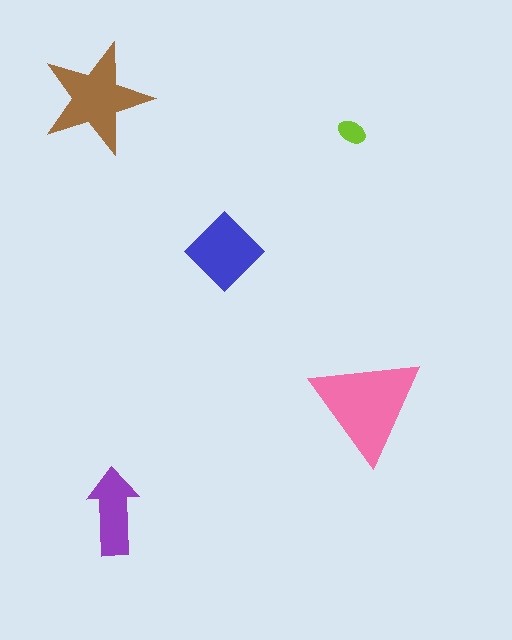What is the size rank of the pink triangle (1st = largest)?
1st.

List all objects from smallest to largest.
The lime ellipse, the purple arrow, the blue diamond, the brown star, the pink triangle.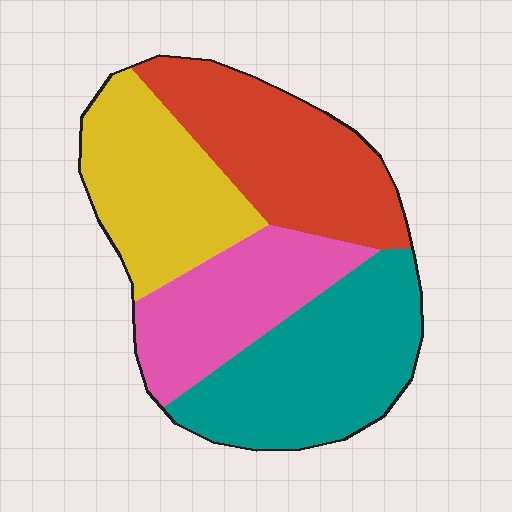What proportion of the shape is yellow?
Yellow covers roughly 25% of the shape.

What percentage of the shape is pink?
Pink takes up between a sixth and a third of the shape.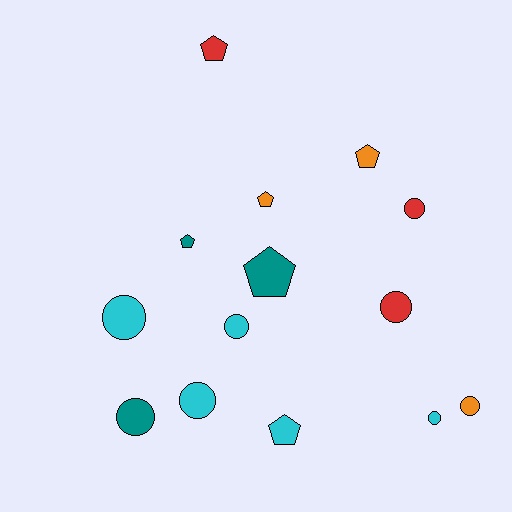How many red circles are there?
There are 2 red circles.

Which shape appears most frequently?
Circle, with 8 objects.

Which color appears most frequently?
Cyan, with 5 objects.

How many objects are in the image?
There are 14 objects.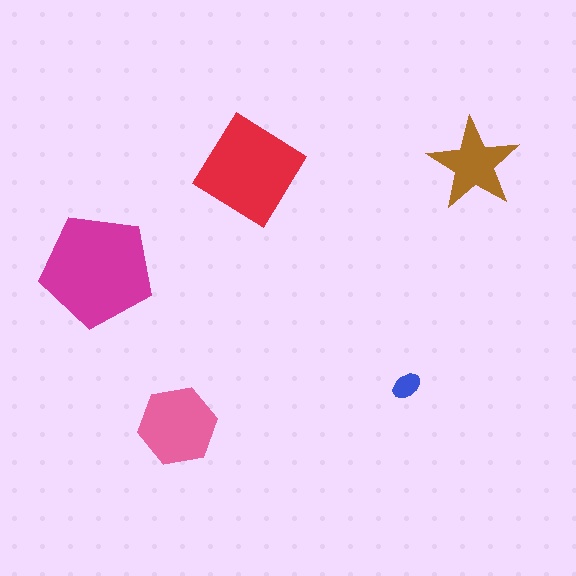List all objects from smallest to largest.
The blue ellipse, the brown star, the pink hexagon, the red diamond, the magenta pentagon.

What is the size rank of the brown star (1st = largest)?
4th.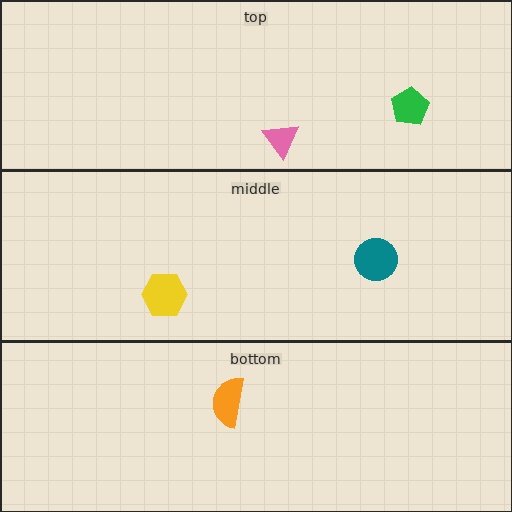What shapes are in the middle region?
The yellow hexagon, the teal circle.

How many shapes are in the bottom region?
1.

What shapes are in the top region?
The green pentagon, the pink triangle.